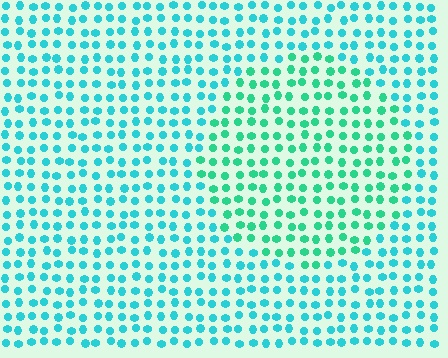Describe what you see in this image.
The image is filled with small cyan elements in a uniform arrangement. A circle-shaped region is visible where the elements are tinted to a slightly different hue, forming a subtle color boundary.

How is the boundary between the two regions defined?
The boundary is defined purely by a slight shift in hue (about 28 degrees). Spacing, size, and orientation are identical on both sides.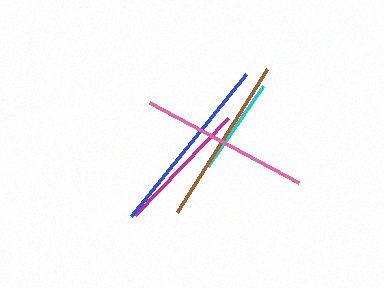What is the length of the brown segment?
The brown segment is approximately 169 pixels long.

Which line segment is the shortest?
The cyan line is the shortest at approximately 97 pixels.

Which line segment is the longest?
The blue line is the longest at approximately 183 pixels.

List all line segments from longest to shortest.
From longest to shortest: blue, brown, pink, magenta, cyan.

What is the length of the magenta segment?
The magenta segment is approximately 134 pixels long.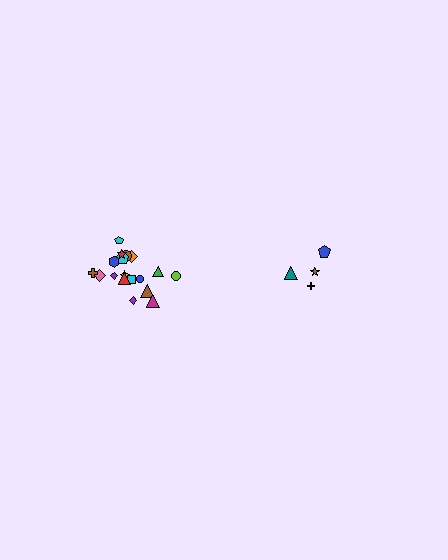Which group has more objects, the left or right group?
The left group.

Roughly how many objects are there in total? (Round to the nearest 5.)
Roughly 20 objects in total.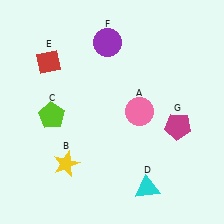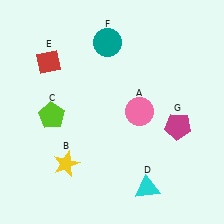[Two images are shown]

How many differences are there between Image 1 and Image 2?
There is 1 difference between the two images.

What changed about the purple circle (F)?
In Image 1, F is purple. In Image 2, it changed to teal.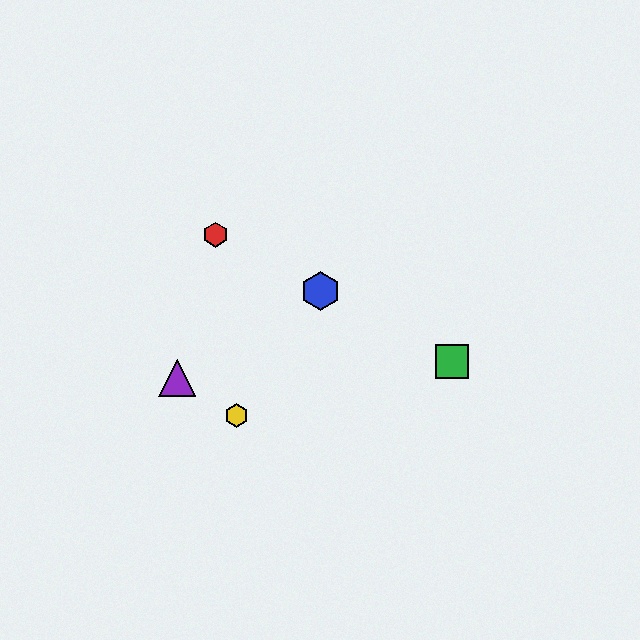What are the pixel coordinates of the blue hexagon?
The blue hexagon is at (321, 291).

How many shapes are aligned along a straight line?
3 shapes (the red hexagon, the blue hexagon, the green square) are aligned along a straight line.